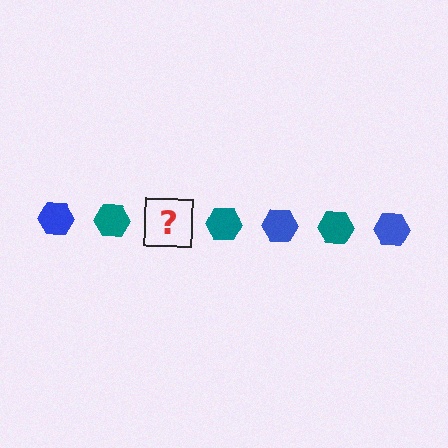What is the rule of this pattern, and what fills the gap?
The rule is that the pattern cycles through blue, teal hexagons. The gap should be filled with a blue hexagon.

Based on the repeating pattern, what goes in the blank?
The blank should be a blue hexagon.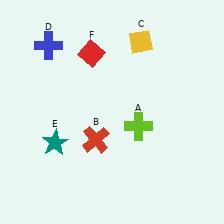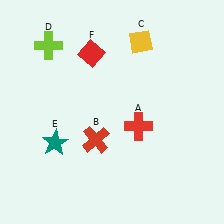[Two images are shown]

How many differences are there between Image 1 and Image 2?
There are 2 differences between the two images.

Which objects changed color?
A changed from lime to red. D changed from blue to lime.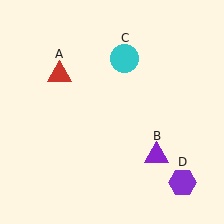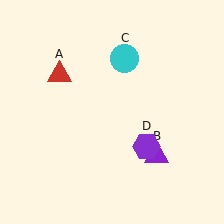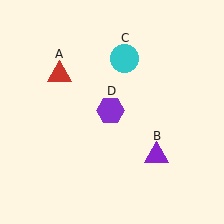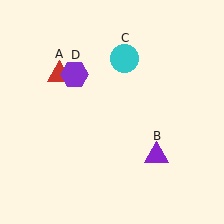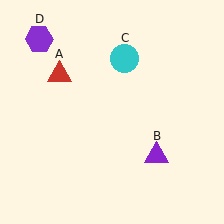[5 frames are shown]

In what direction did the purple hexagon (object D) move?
The purple hexagon (object D) moved up and to the left.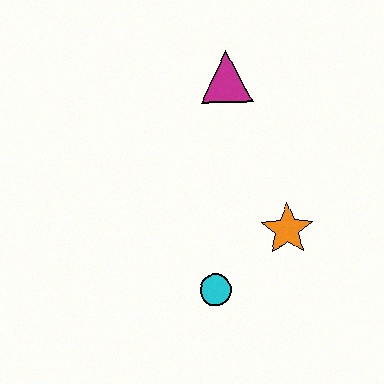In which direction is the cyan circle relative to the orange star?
The cyan circle is to the left of the orange star.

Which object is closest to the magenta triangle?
The orange star is closest to the magenta triangle.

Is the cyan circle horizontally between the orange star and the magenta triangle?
No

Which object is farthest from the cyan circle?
The magenta triangle is farthest from the cyan circle.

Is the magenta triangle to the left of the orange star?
Yes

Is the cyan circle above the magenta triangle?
No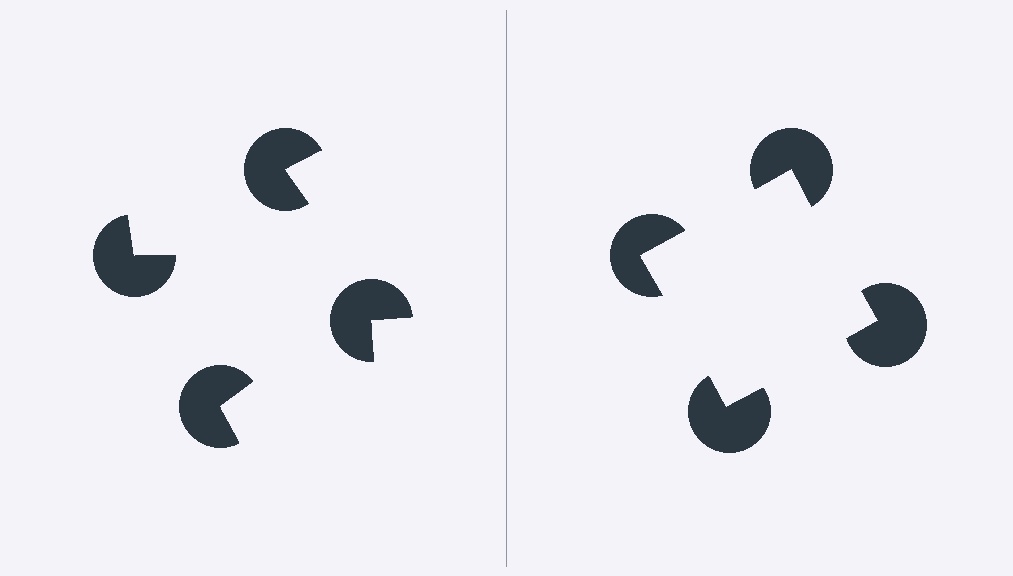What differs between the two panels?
The pac-man discs are positioned identically on both sides; only the wedge orientations differ. On the right they align to a square; on the left they are misaligned.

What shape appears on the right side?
An illusory square.